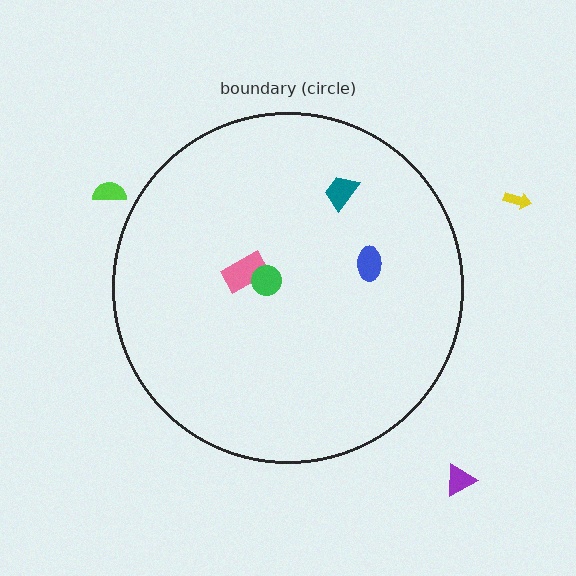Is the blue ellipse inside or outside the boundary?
Inside.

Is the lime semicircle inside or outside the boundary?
Outside.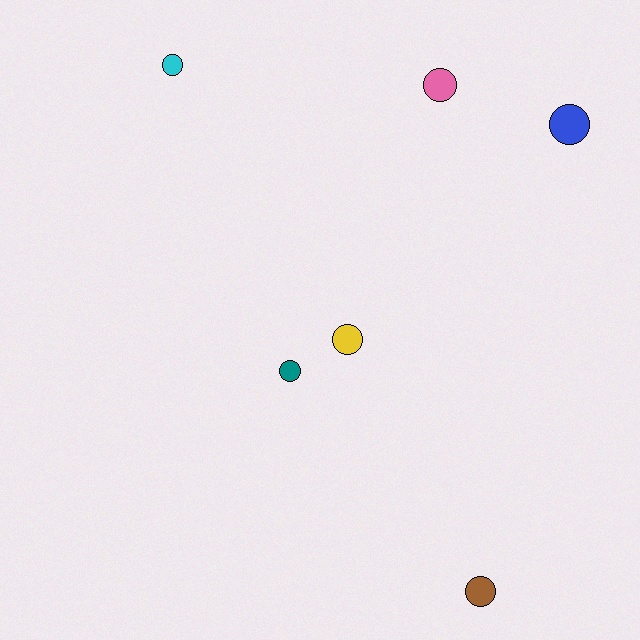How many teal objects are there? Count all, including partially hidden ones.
There is 1 teal object.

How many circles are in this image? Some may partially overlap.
There are 6 circles.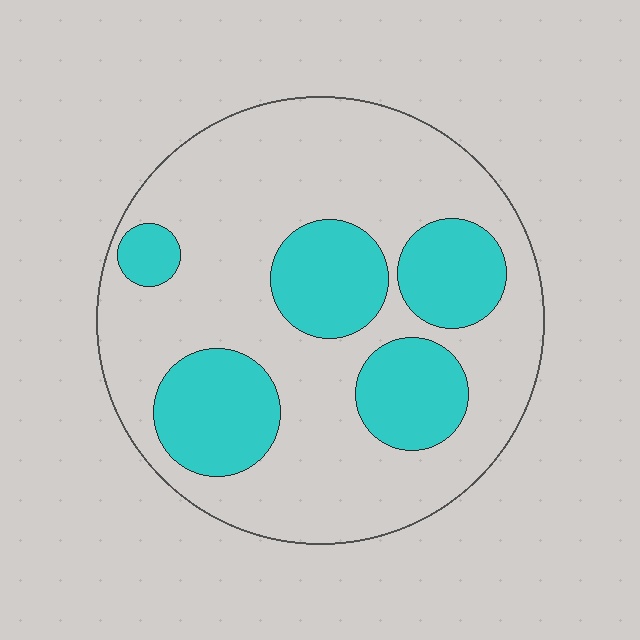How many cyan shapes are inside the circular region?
5.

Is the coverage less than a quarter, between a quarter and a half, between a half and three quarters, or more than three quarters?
Between a quarter and a half.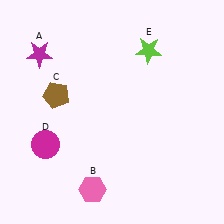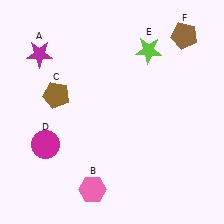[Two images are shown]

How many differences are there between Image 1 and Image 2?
There is 1 difference between the two images.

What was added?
A brown pentagon (F) was added in Image 2.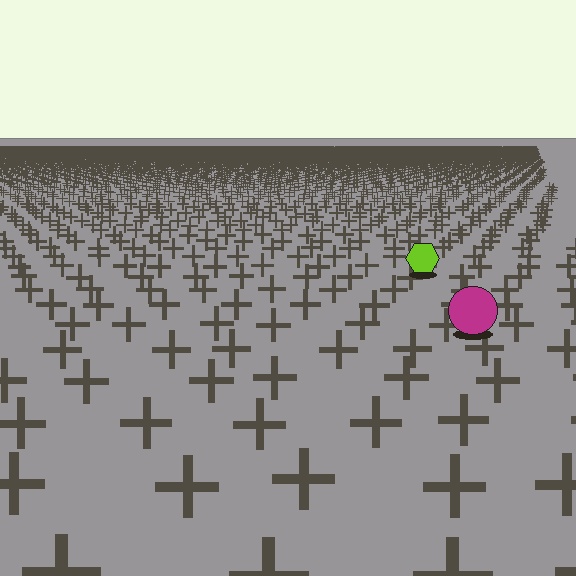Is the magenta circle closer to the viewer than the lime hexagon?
Yes. The magenta circle is closer — you can tell from the texture gradient: the ground texture is coarser near it.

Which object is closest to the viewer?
The magenta circle is closest. The texture marks near it are larger and more spread out.